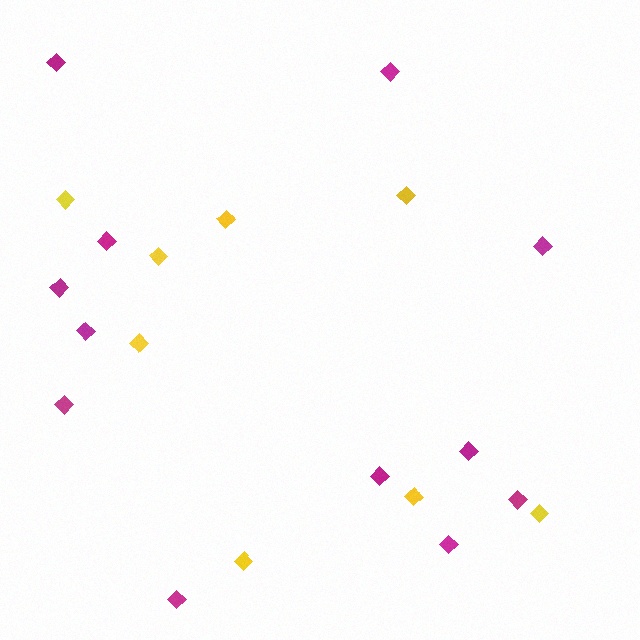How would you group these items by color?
There are 2 groups: one group of magenta diamonds (12) and one group of yellow diamonds (8).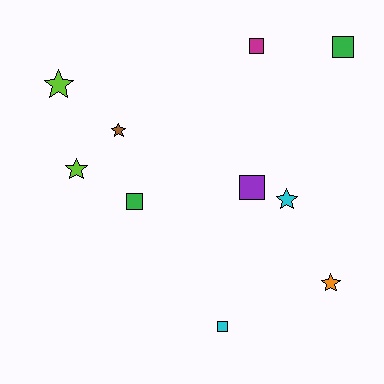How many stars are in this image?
There are 5 stars.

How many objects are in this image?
There are 10 objects.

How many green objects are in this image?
There are 2 green objects.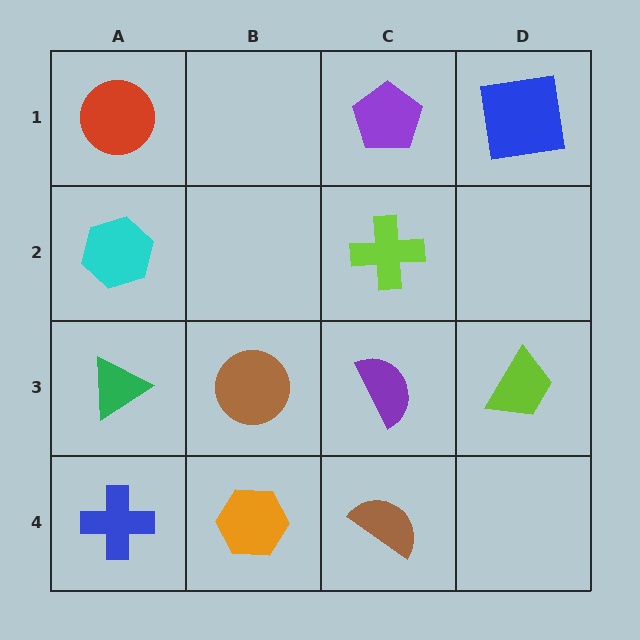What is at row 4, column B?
An orange hexagon.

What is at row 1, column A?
A red circle.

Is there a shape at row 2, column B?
No, that cell is empty.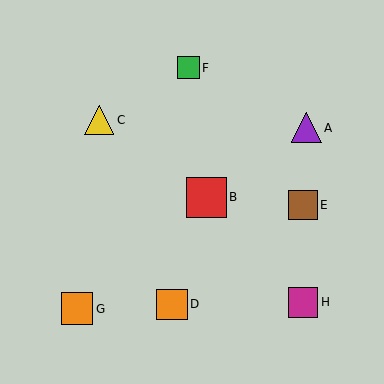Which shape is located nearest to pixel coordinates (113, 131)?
The yellow triangle (labeled C) at (99, 120) is nearest to that location.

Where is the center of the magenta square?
The center of the magenta square is at (303, 302).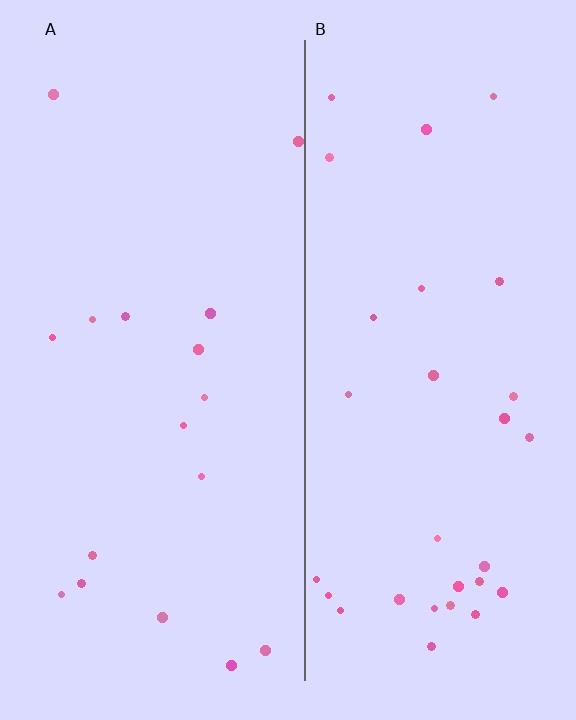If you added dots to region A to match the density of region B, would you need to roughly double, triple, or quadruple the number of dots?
Approximately double.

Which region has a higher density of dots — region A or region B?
B (the right).